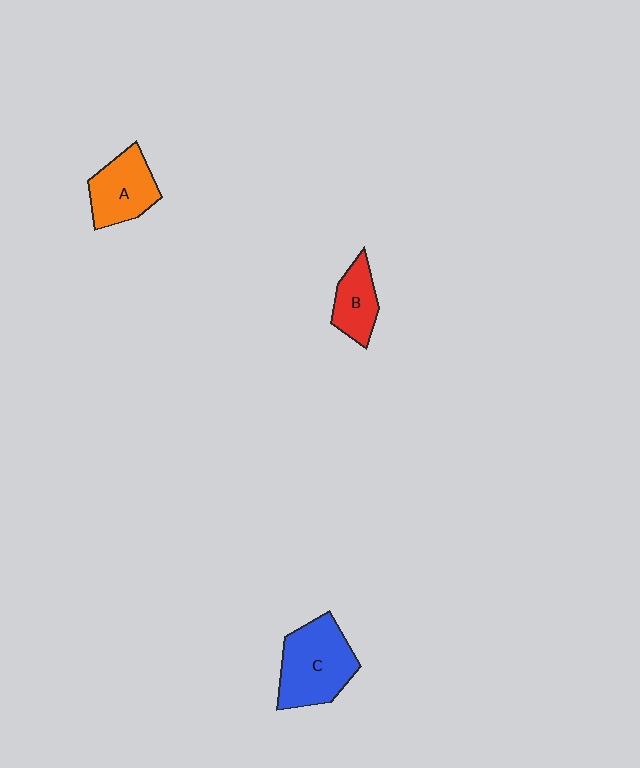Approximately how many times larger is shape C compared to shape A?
Approximately 1.4 times.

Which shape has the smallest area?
Shape B (red).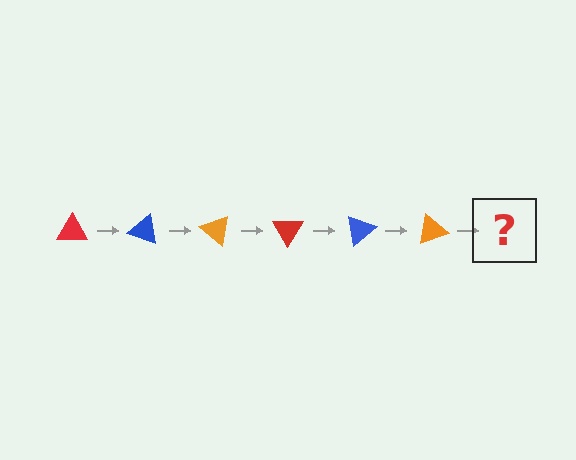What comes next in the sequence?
The next element should be a red triangle, rotated 120 degrees from the start.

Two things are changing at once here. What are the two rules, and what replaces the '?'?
The two rules are that it rotates 20 degrees each step and the color cycles through red, blue, and orange. The '?' should be a red triangle, rotated 120 degrees from the start.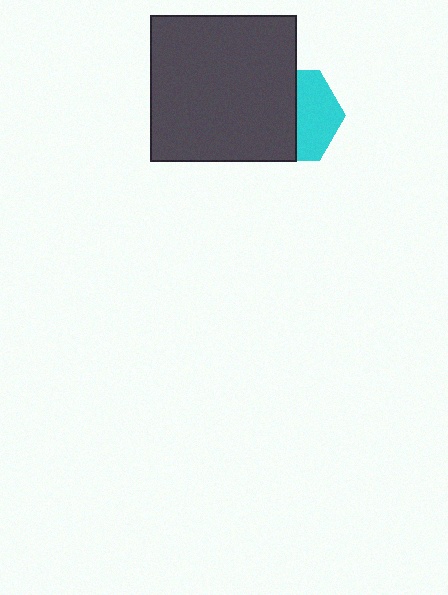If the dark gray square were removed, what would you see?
You would see the complete cyan hexagon.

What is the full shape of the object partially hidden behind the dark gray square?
The partially hidden object is a cyan hexagon.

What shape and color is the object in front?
The object in front is a dark gray square.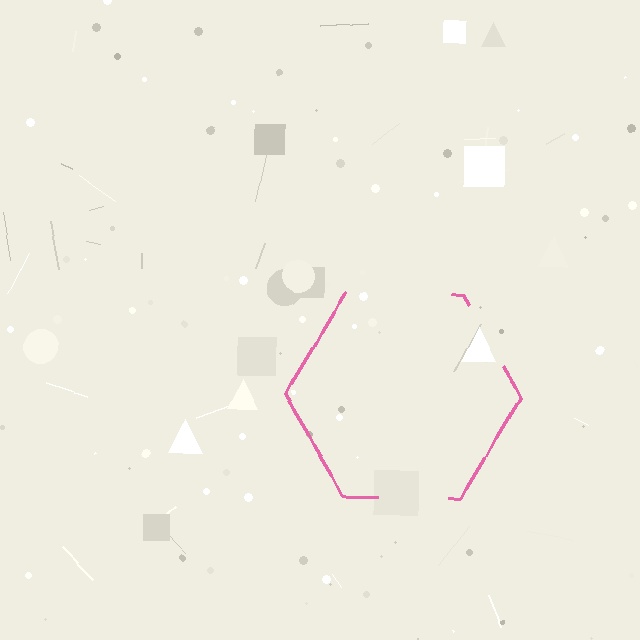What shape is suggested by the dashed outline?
The dashed outline suggests a hexagon.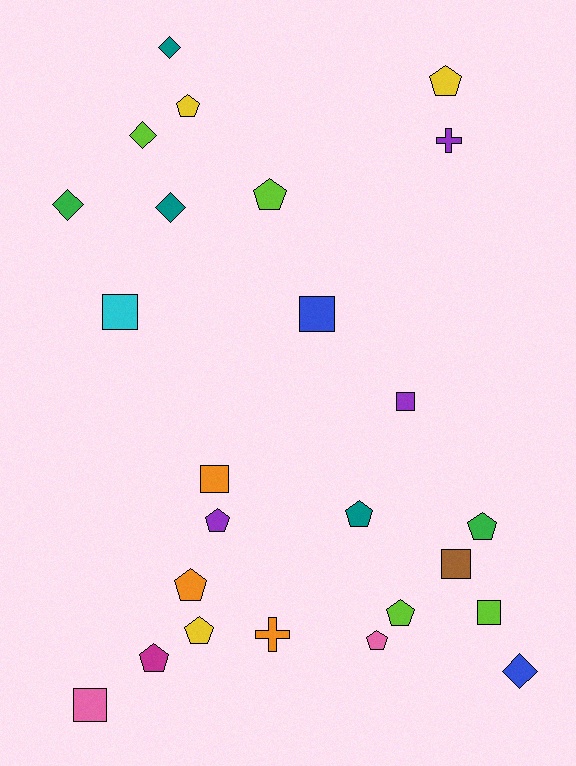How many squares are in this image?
There are 7 squares.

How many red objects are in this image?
There are no red objects.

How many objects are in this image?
There are 25 objects.